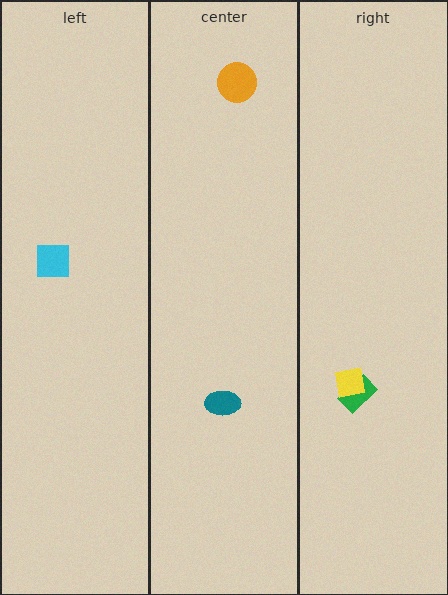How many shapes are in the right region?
2.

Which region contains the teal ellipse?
The center region.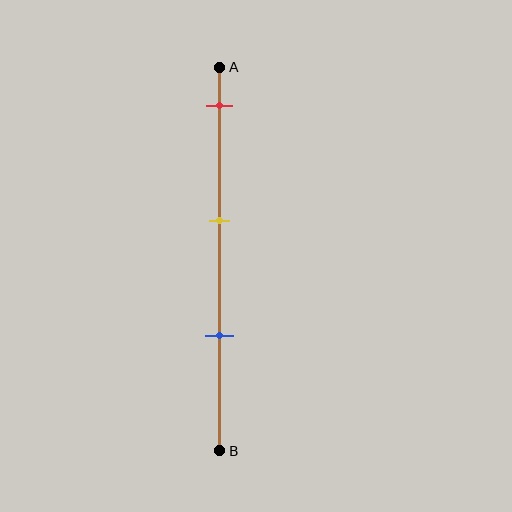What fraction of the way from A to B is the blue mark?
The blue mark is approximately 70% (0.7) of the way from A to B.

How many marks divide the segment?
There are 3 marks dividing the segment.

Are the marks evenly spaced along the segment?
Yes, the marks are approximately evenly spaced.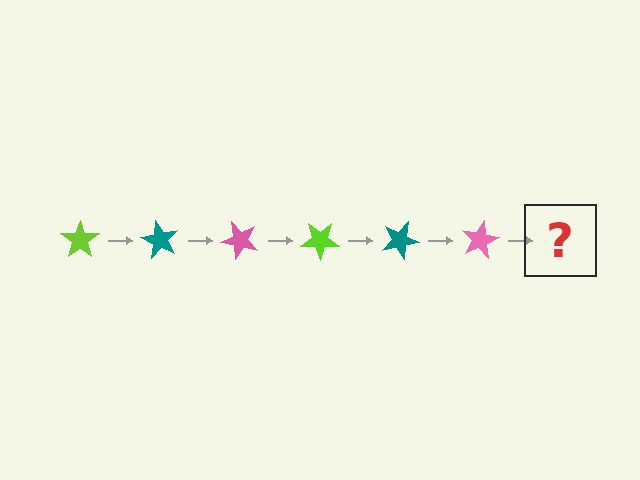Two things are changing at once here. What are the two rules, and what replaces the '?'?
The two rules are that it rotates 60 degrees each step and the color cycles through lime, teal, and pink. The '?' should be a lime star, rotated 360 degrees from the start.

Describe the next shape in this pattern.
It should be a lime star, rotated 360 degrees from the start.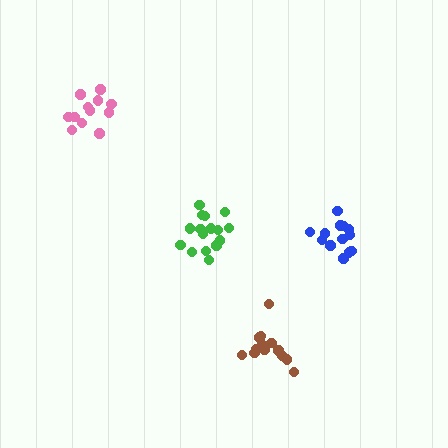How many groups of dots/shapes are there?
There are 4 groups.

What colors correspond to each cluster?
The clusters are colored: blue, pink, green, brown.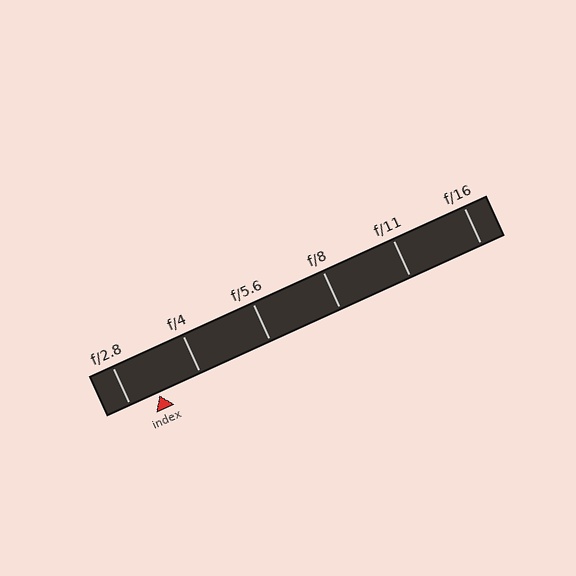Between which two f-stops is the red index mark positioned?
The index mark is between f/2.8 and f/4.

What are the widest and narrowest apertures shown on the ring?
The widest aperture shown is f/2.8 and the narrowest is f/16.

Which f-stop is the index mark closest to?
The index mark is closest to f/2.8.